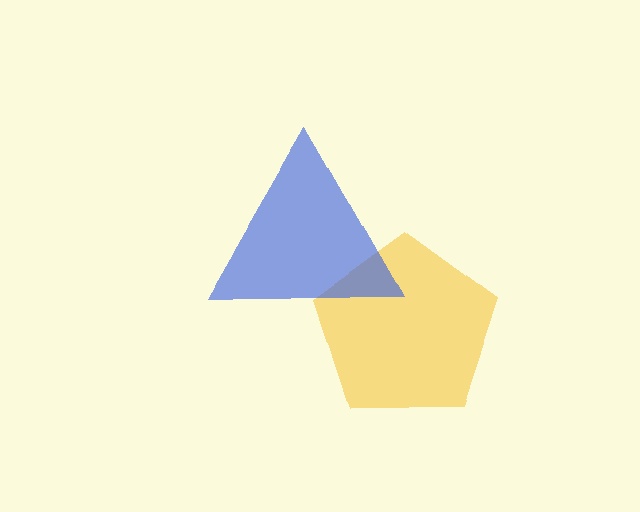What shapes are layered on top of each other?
The layered shapes are: a yellow pentagon, a blue triangle.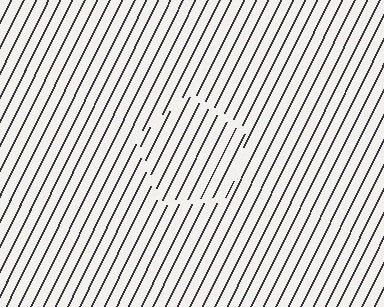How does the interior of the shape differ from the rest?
The interior of the shape contains the same grating, shifted by half a period — the contour is defined by the phase discontinuity where line-ends from the inner and outer gratings abut.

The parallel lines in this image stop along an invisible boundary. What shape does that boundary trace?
An illusory pentagon. The interior of the shape contains the same grating, shifted by half a period — the contour is defined by the phase discontinuity where line-ends from the inner and outer gratings abut.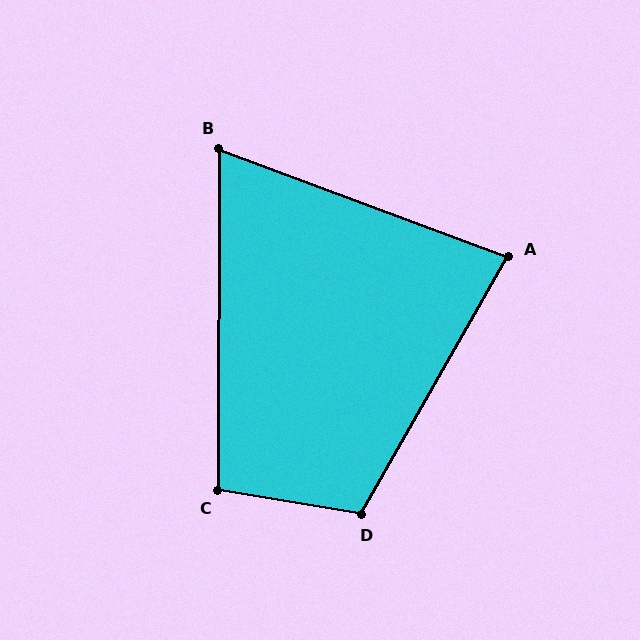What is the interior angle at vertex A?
Approximately 81 degrees (acute).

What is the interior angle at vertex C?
Approximately 99 degrees (obtuse).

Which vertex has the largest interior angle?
D, at approximately 110 degrees.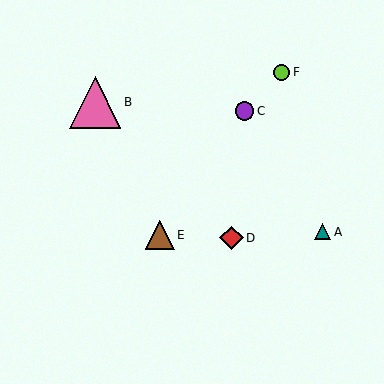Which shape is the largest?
The pink triangle (labeled B) is the largest.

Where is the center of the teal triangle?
The center of the teal triangle is at (322, 232).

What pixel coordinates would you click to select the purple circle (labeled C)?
Click at (244, 111) to select the purple circle C.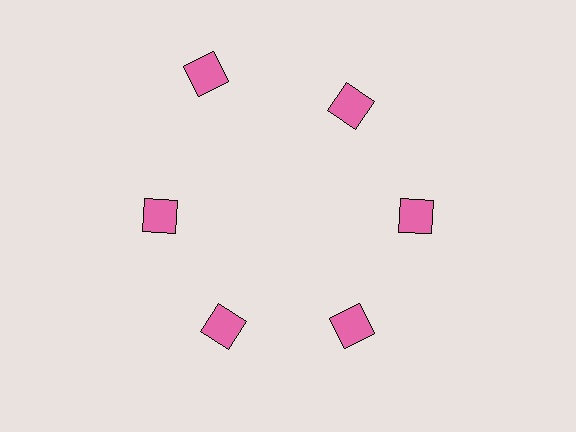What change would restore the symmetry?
The symmetry would be restored by moving it inward, back onto the ring so that all 6 squares sit at equal angles and equal distance from the center.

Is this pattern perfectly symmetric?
No. The 6 pink squares are arranged in a ring, but one element near the 11 o'clock position is pushed outward from the center, breaking the 6-fold rotational symmetry.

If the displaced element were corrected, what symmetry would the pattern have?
It would have 6-fold rotational symmetry — the pattern would map onto itself every 60 degrees.